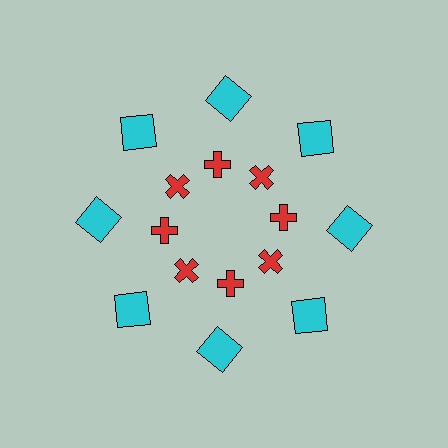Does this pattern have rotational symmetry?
Yes, this pattern has 8-fold rotational symmetry. It looks the same after rotating 45 degrees around the center.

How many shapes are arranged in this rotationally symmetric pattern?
There are 16 shapes, arranged in 8 groups of 2.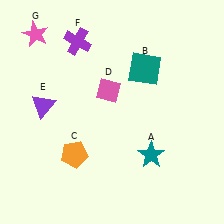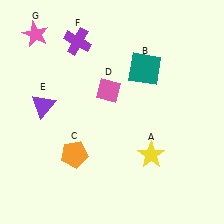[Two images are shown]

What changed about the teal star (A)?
In Image 1, A is teal. In Image 2, it changed to yellow.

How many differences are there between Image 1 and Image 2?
There is 1 difference between the two images.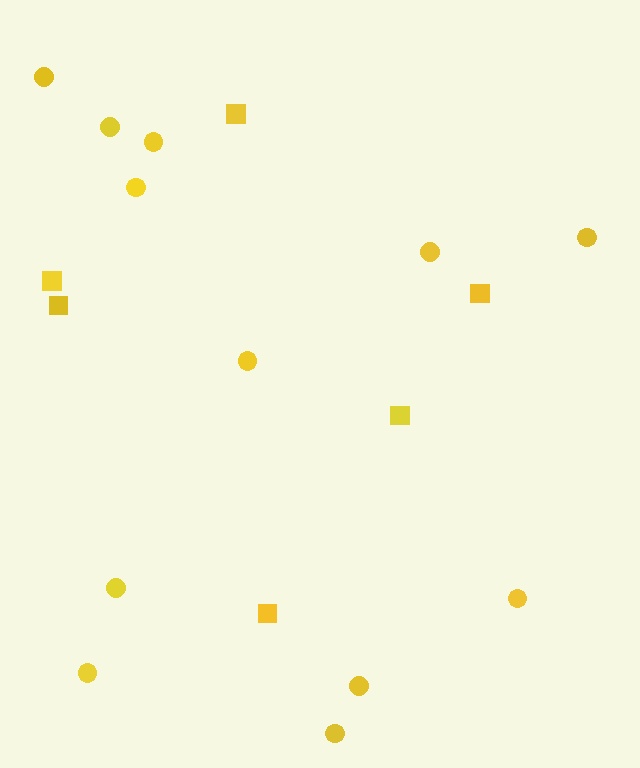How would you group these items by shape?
There are 2 groups: one group of squares (6) and one group of circles (12).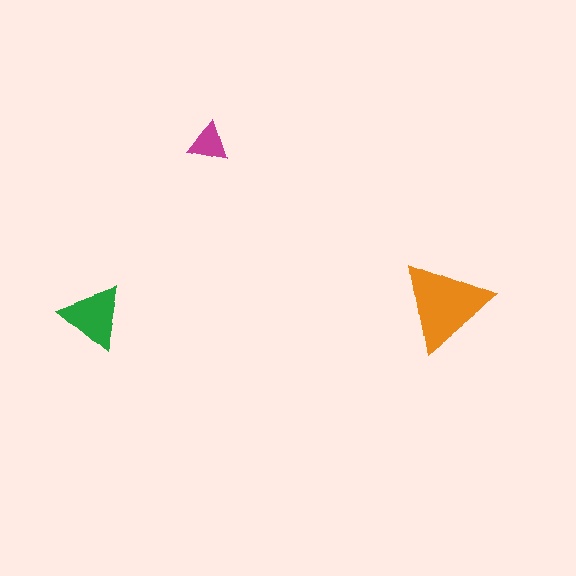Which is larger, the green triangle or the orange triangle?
The orange one.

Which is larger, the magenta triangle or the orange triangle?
The orange one.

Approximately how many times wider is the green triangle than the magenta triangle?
About 1.5 times wider.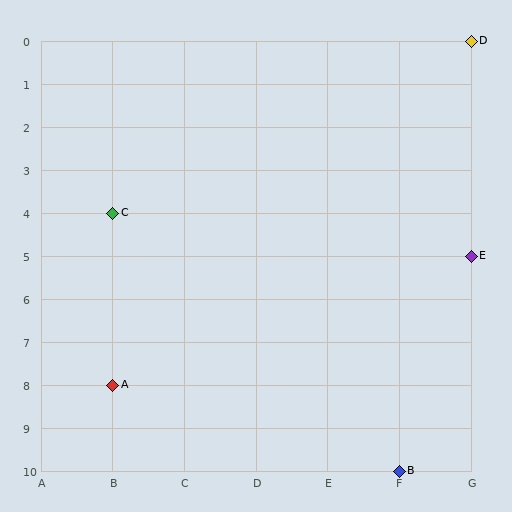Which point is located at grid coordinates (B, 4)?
Point C is at (B, 4).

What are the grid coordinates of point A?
Point A is at grid coordinates (B, 8).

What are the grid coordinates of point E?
Point E is at grid coordinates (G, 5).